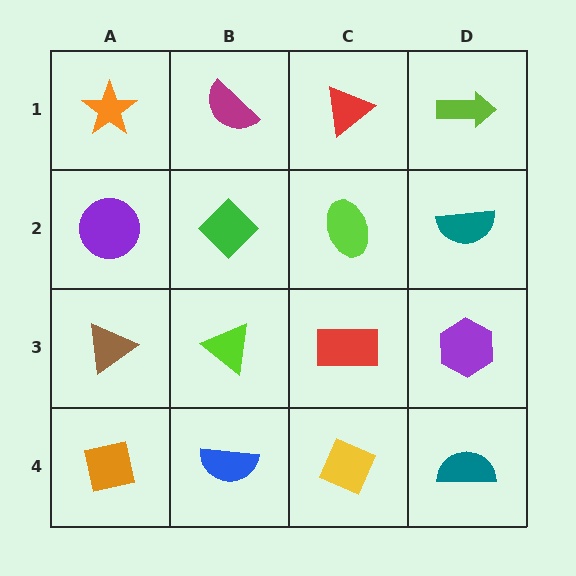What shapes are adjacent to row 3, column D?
A teal semicircle (row 2, column D), a teal semicircle (row 4, column D), a red rectangle (row 3, column C).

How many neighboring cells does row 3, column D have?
3.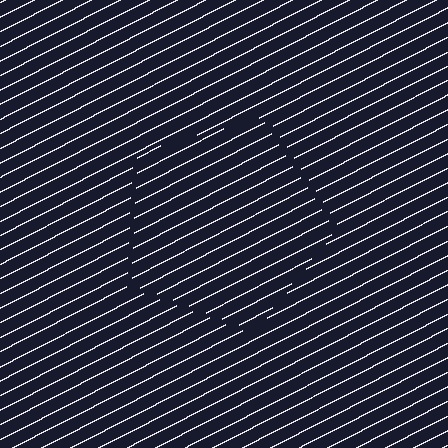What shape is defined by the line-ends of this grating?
An illusory pentagon. The interior of the shape contains the same grating, shifted by half a period — the contour is defined by the phase discontinuity where line-ends from the inner and outer gratings abut.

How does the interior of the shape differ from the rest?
The interior of the shape contains the same grating, shifted by half a period — the contour is defined by the phase discontinuity where line-ends from the inner and outer gratings abut.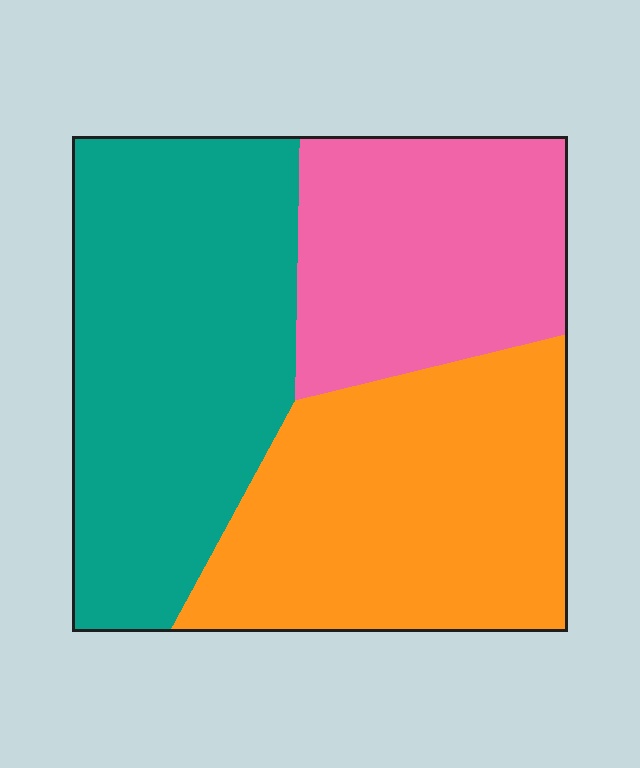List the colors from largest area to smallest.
From largest to smallest: teal, orange, pink.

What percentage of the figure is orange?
Orange takes up about one third (1/3) of the figure.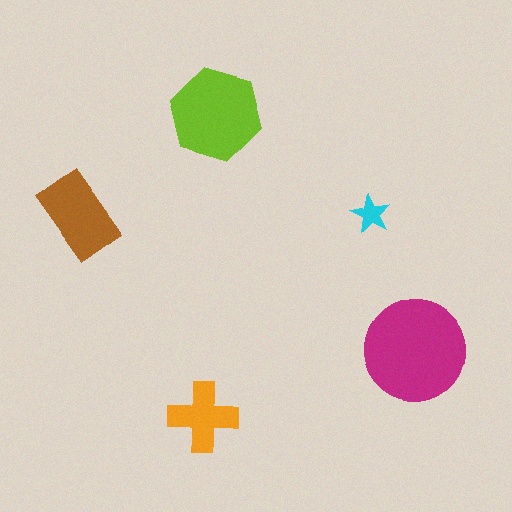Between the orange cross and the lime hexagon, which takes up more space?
The lime hexagon.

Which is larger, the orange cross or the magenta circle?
The magenta circle.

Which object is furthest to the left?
The brown rectangle is leftmost.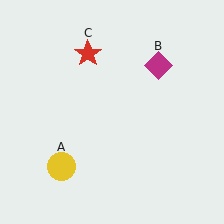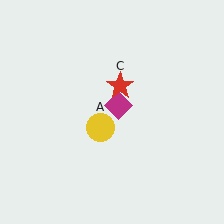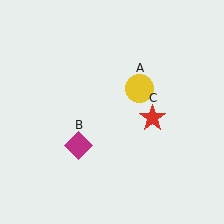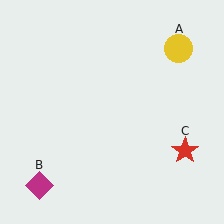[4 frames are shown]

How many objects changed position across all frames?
3 objects changed position: yellow circle (object A), magenta diamond (object B), red star (object C).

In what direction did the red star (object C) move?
The red star (object C) moved down and to the right.